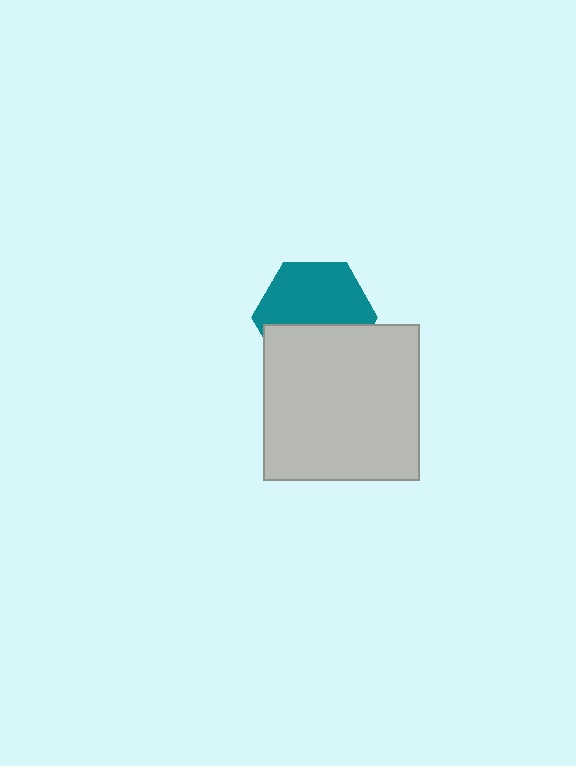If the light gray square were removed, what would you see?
You would see the complete teal hexagon.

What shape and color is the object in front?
The object in front is a light gray square.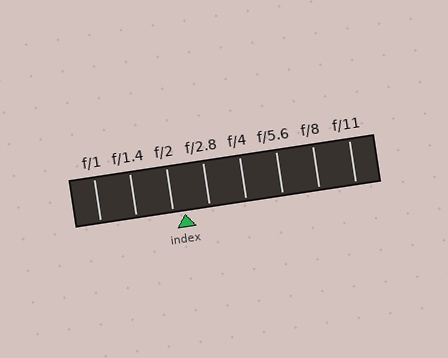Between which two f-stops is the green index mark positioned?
The index mark is between f/2 and f/2.8.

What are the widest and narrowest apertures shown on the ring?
The widest aperture shown is f/1 and the narrowest is f/11.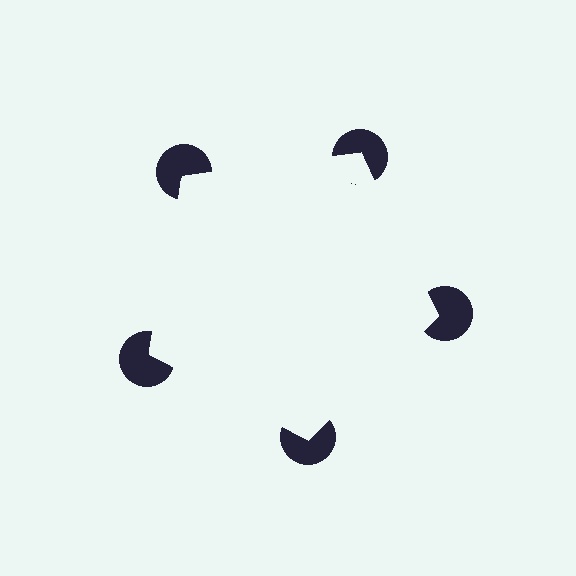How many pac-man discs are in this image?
There are 5 — one at each vertex of the illusory pentagon.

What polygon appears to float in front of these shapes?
An illusory pentagon — its edges are inferred from the aligned wedge cuts in the pac-man discs, not physically drawn.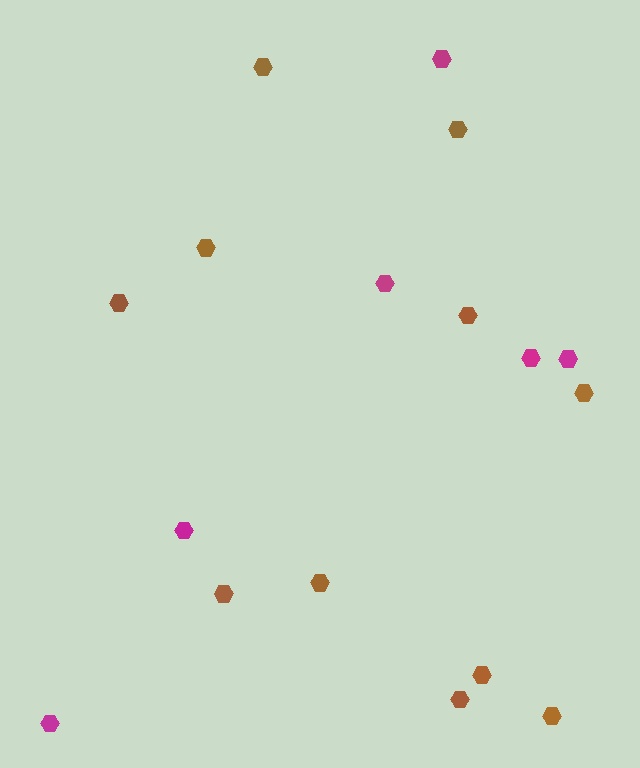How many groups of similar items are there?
There are 2 groups: one group of magenta hexagons (6) and one group of brown hexagons (11).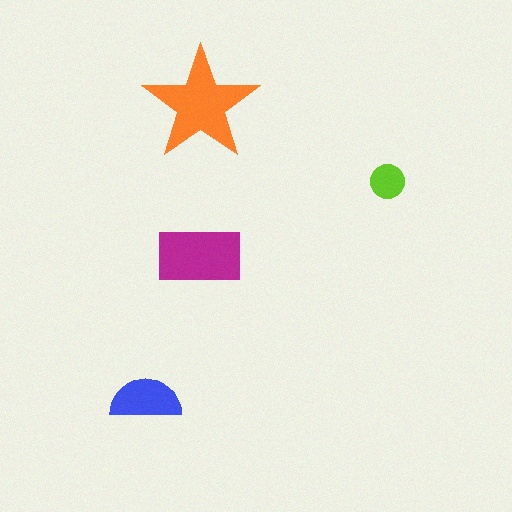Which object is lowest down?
The blue semicircle is bottommost.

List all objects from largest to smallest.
The orange star, the magenta rectangle, the blue semicircle, the lime circle.